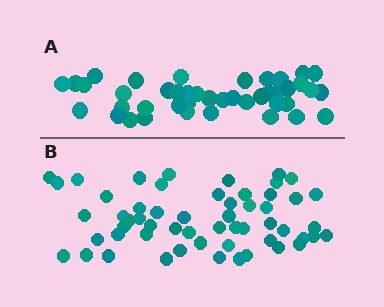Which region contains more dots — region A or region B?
Region B (the bottom region) has more dots.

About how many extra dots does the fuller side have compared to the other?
Region B has approximately 15 more dots than region A.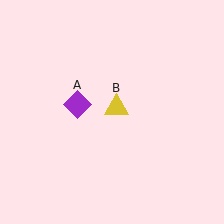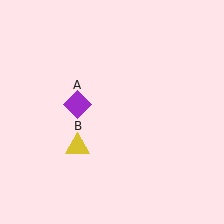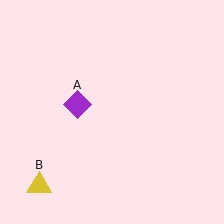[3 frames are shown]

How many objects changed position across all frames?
1 object changed position: yellow triangle (object B).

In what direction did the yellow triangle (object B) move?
The yellow triangle (object B) moved down and to the left.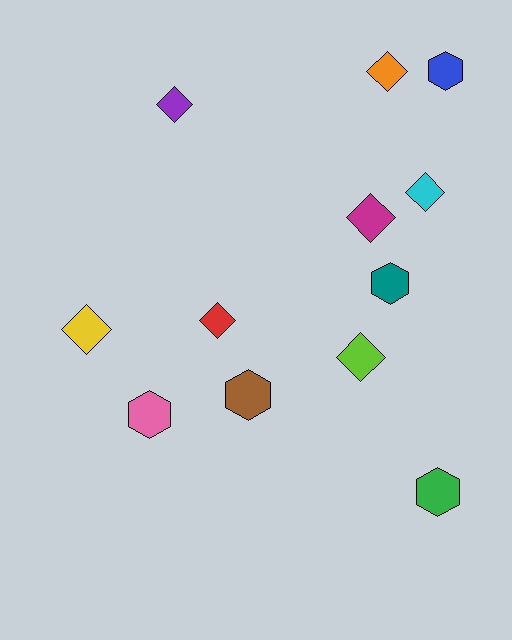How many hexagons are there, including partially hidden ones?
There are 5 hexagons.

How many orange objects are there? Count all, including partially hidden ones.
There is 1 orange object.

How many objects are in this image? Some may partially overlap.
There are 12 objects.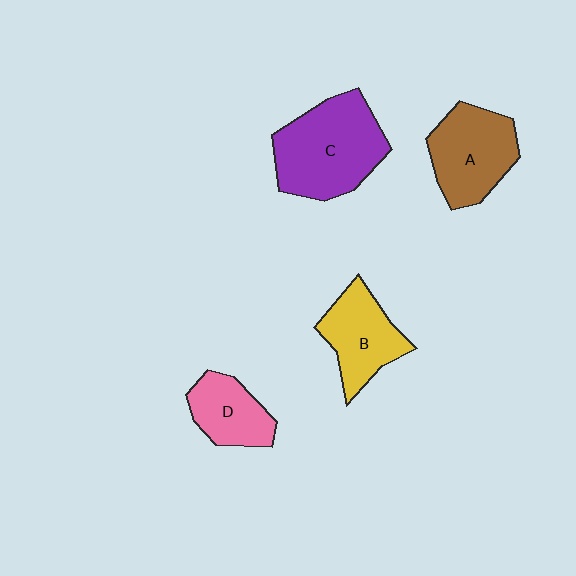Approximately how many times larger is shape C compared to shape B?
Approximately 1.5 times.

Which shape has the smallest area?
Shape D (pink).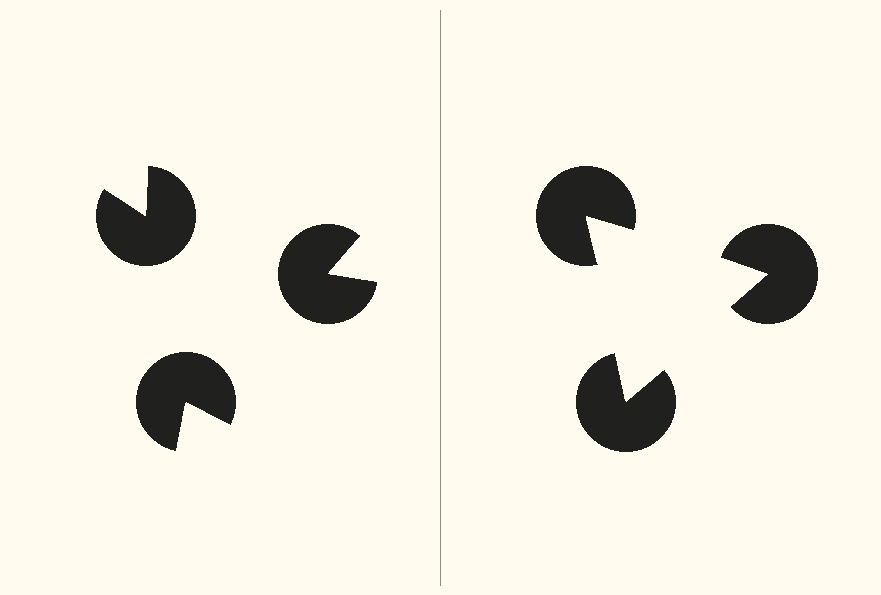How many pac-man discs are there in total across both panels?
6 — 3 on each side.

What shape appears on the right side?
An illusory triangle.